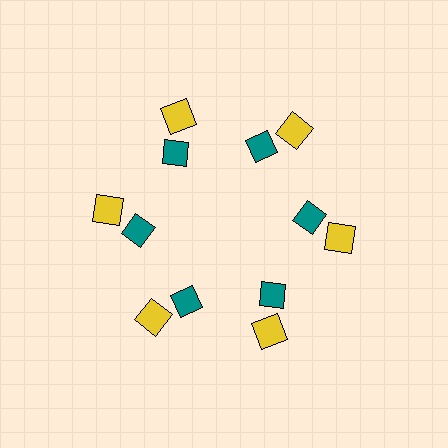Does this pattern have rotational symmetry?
Yes, this pattern has 6-fold rotational symmetry. It looks the same after rotating 60 degrees around the center.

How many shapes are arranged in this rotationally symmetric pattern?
There are 12 shapes, arranged in 6 groups of 2.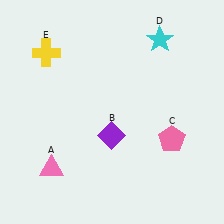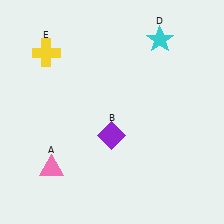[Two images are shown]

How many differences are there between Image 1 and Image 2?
There is 1 difference between the two images.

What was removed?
The pink pentagon (C) was removed in Image 2.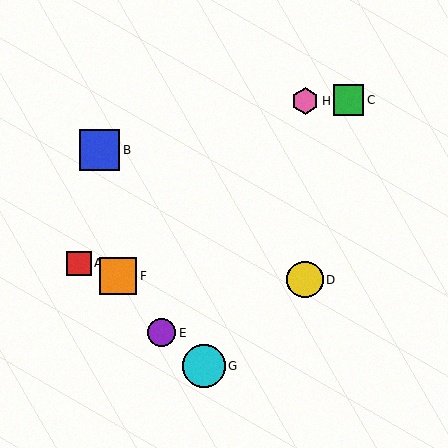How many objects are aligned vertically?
2 objects (D, H) are aligned vertically.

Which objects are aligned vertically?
Objects D, H are aligned vertically.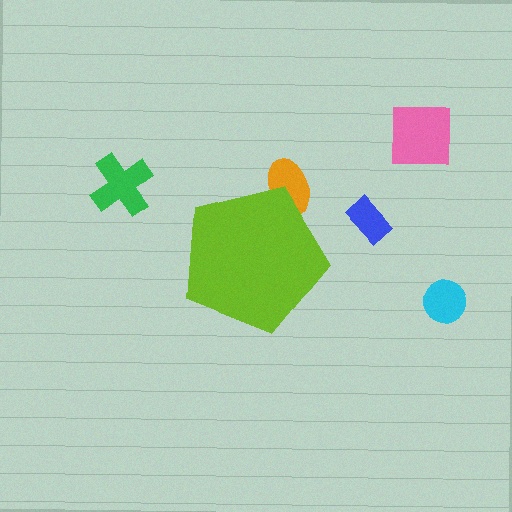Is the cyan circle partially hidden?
No, the cyan circle is fully visible.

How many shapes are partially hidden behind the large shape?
1 shape is partially hidden.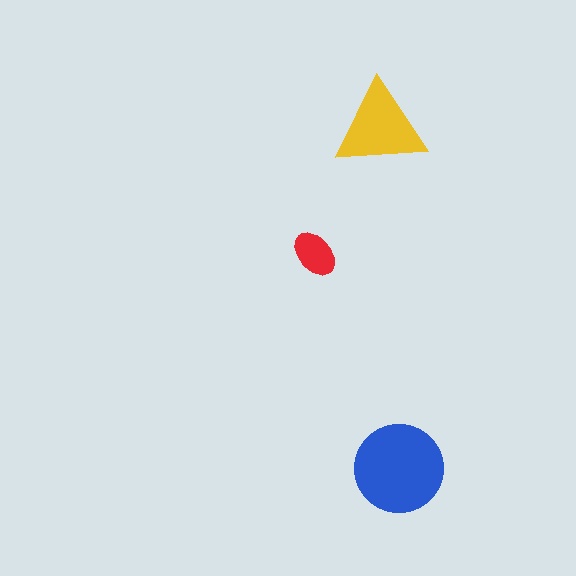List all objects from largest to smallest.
The blue circle, the yellow triangle, the red ellipse.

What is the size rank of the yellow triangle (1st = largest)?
2nd.